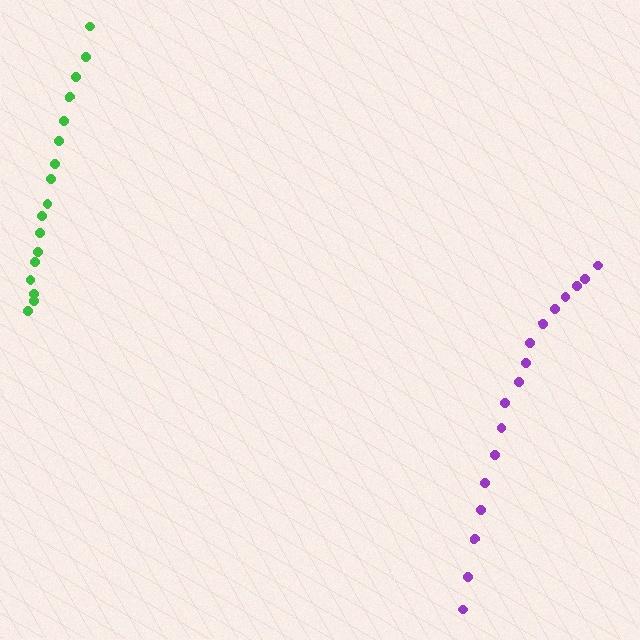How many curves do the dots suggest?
There are 2 distinct paths.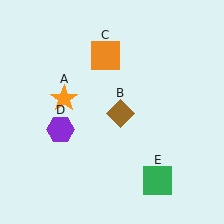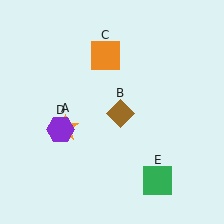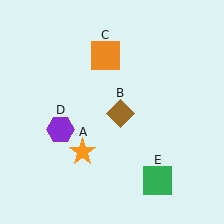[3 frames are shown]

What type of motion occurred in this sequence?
The orange star (object A) rotated counterclockwise around the center of the scene.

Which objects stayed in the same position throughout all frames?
Brown diamond (object B) and orange square (object C) and purple hexagon (object D) and green square (object E) remained stationary.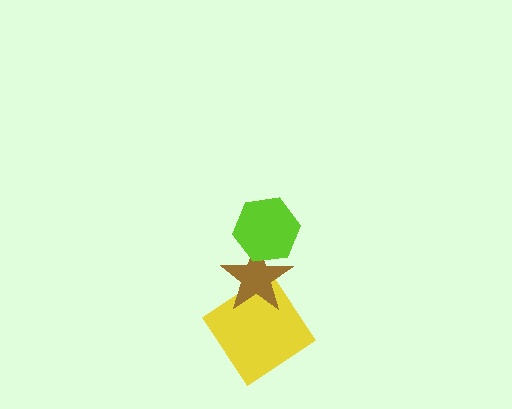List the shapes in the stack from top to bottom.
From top to bottom: the lime hexagon, the brown star, the yellow diamond.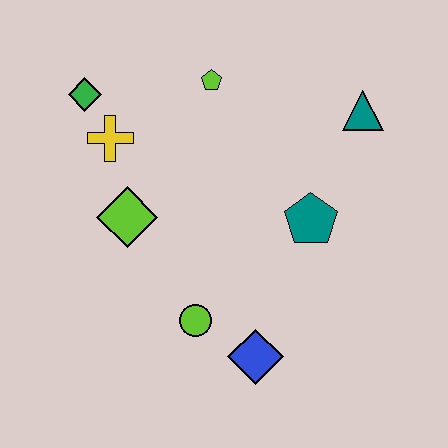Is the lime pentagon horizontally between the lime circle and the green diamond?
No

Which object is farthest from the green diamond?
The blue diamond is farthest from the green diamond.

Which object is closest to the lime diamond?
The yellow cross is closest to the lime diamond.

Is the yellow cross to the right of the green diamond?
Yes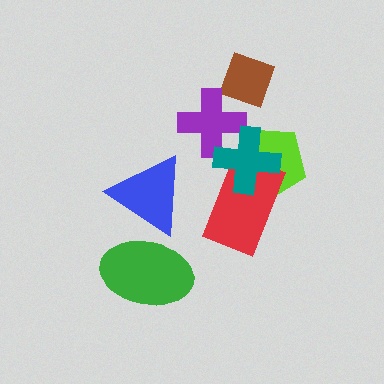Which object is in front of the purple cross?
The teal cross is in front of the purple cross.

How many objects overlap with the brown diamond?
1 object overlaps with the brown diamond.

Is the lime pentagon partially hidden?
Yes, it is partially covered by another shape.